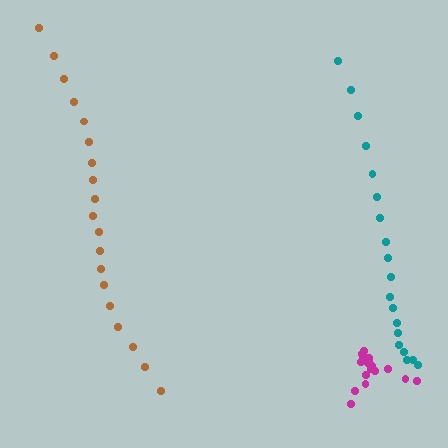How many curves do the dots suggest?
There are 3 distinct paths.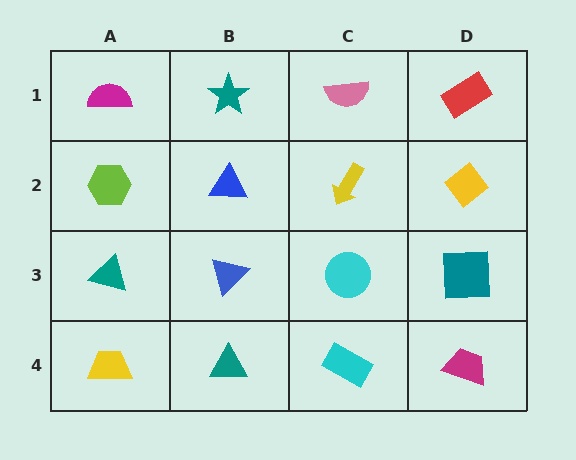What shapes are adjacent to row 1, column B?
A blue triangle (row 2, column B), a magenta semicircle (row 1, column A), a pink semicircle (row 1, column C).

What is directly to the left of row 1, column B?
A magenta semicircle.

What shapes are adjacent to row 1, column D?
A yellow diamond (row 2, column D), a pink semicircle (row 1, column C).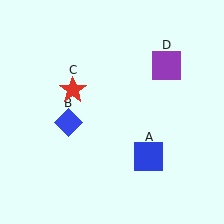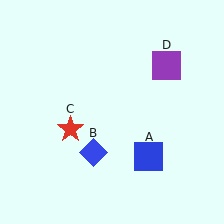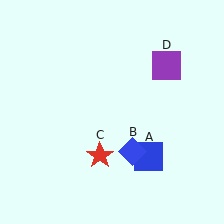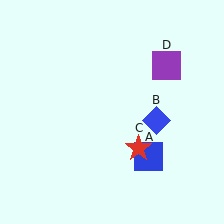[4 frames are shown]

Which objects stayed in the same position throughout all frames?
Blue square (object A) and purple square (object D) remained stationary.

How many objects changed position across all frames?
2 objects changed position: blue diamond (object B), red star (object C).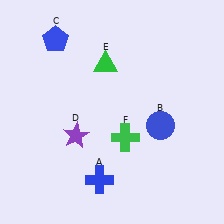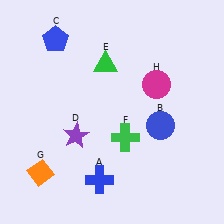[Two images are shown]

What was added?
An orange diamond (G), a magenta circle (H) were added in Image 2.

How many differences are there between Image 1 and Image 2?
There are 2 differences between the two images.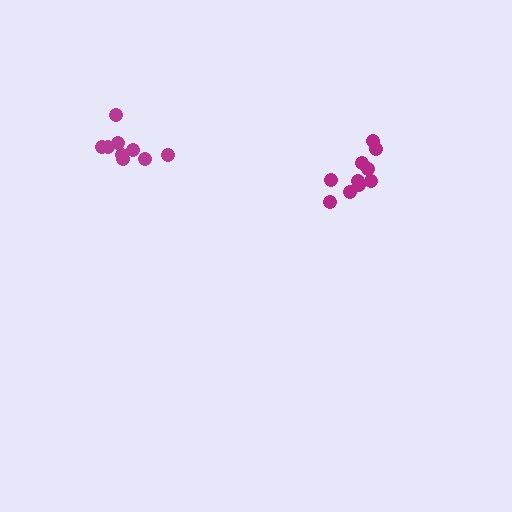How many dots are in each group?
Group 1: 10 dots, Group 2: 9 dots (19 total).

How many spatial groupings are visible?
There are 2 spatial groupings.